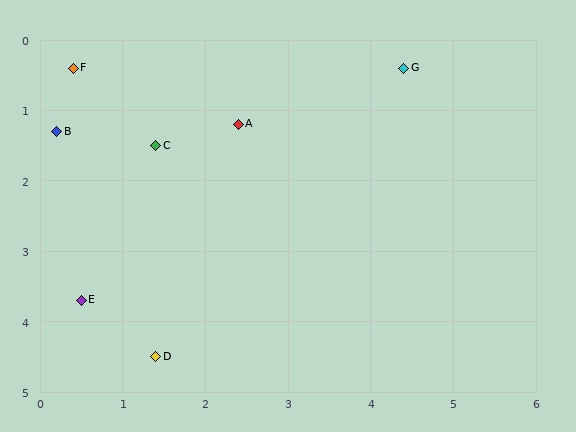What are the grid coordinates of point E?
Point E is at approximately (0.5, 3.7).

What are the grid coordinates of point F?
Point F is at approximately (0.4, 0.4).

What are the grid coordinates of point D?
Point D is at approximately (1.4, 4.5).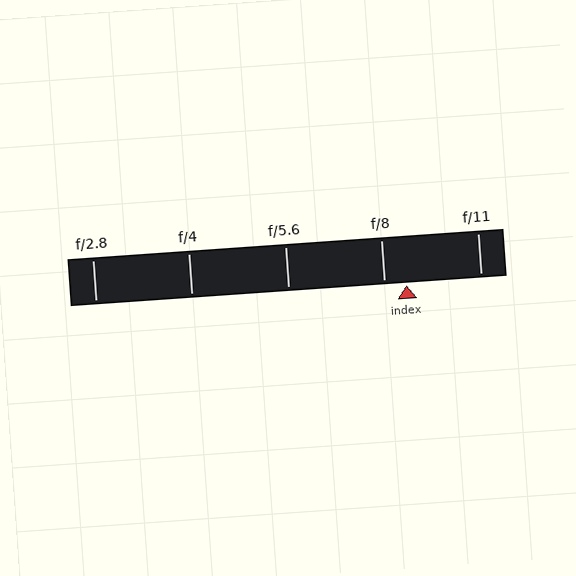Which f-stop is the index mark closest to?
The index mark is closest to f/8.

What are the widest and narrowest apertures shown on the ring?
The widest aperture shown is f/2.8 and the narrowest is f/11.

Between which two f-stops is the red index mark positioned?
The index mark is between f/8 and f/11.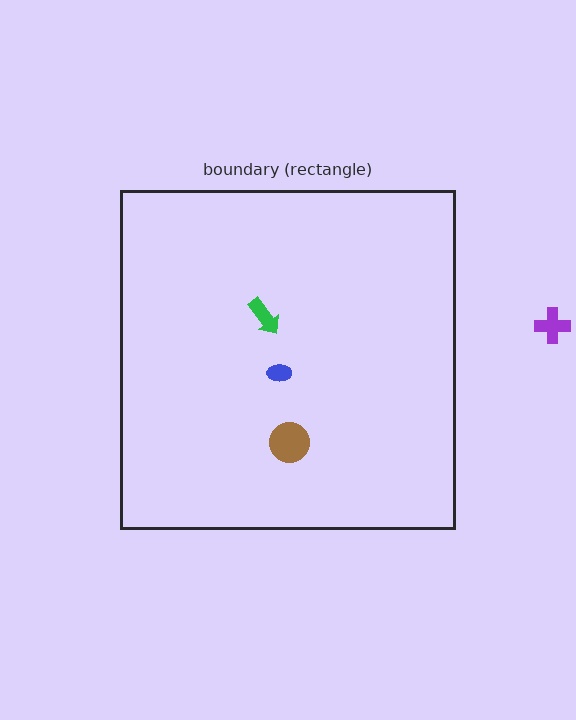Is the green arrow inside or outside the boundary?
Inside.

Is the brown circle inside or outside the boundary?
Inside.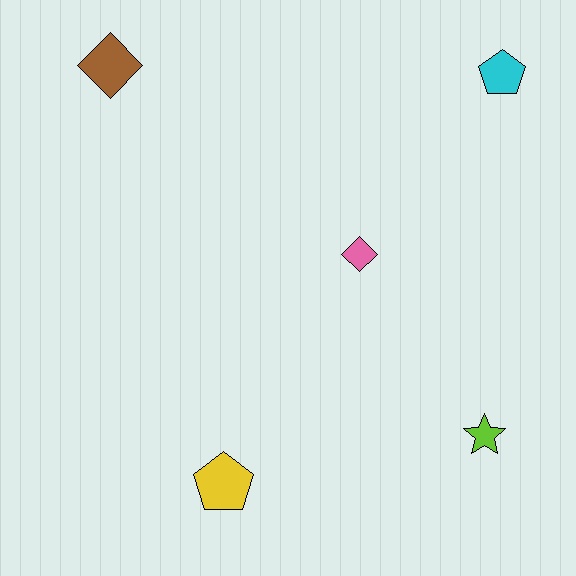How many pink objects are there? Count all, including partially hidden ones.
There is 1 pink object.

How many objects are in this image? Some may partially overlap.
There are 5 objects.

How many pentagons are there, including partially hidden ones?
There are 2 pentagons.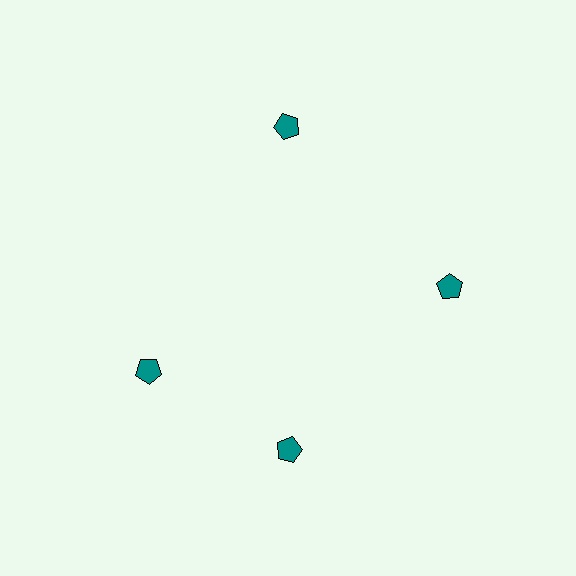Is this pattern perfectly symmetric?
No. The 4 teal pentagons are arranged in a ring, but one element near the 9 o'clock position is rotated out of alignment along the ring, breaking the 4-fold rotational symmetry.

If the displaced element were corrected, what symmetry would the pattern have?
It would have 4-fold rotational symmetry — the pattern would map onto itself every 90 degrees.